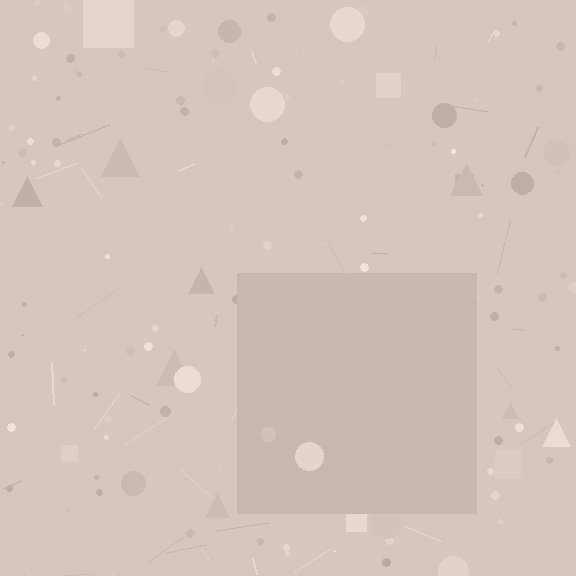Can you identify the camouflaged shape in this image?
The camouflaged shape is a square.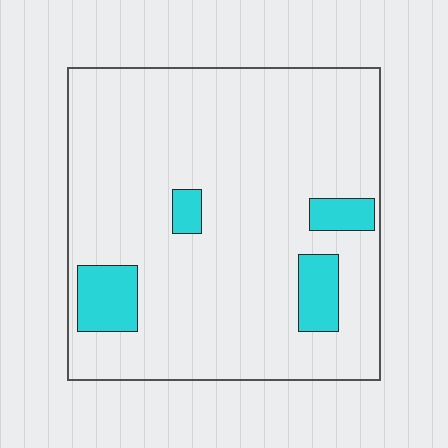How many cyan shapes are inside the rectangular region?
4.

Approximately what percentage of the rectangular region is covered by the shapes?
Approximately 10%.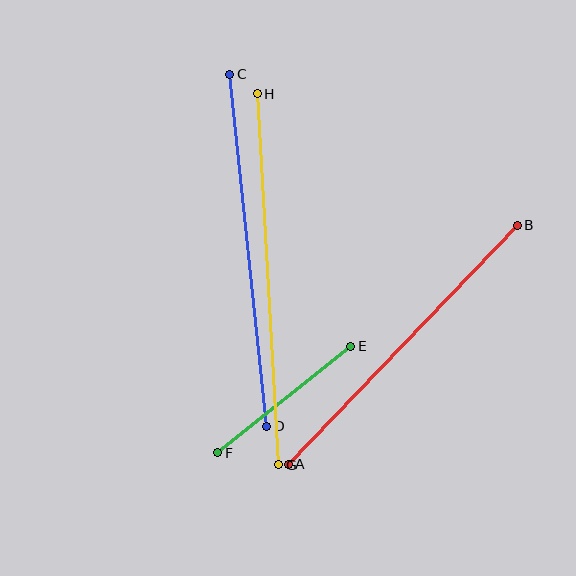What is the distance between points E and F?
The distance is approximately 171 pixels.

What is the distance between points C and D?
The distance is approximately 354 pixels.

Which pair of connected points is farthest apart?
Points G and H are farthest apart.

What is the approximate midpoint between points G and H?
The midpoint is at approximately (268, 279) pixels.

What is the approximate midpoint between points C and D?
The midpoint is at approximately (248, 250) pixels.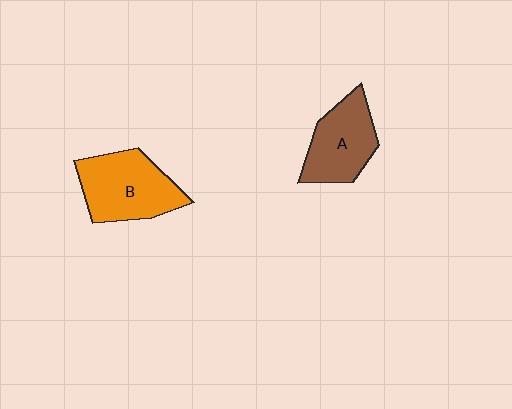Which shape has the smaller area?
Shape A (brown).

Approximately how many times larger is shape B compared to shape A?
Approximately 1.2 times.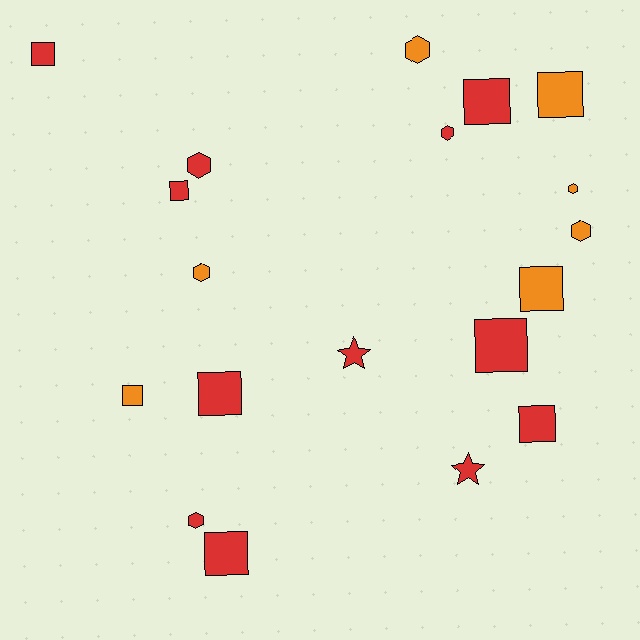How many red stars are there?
There are 2 red stars.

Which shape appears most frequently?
Square, with 10 objects.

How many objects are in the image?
There are 19 objects.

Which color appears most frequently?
Red, with 12 objects.